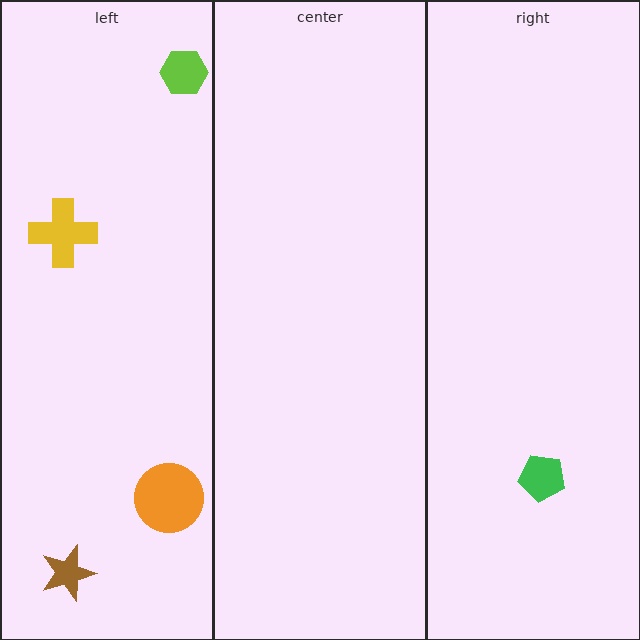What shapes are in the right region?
The green pentagon.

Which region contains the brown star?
The left region.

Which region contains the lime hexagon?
The left region.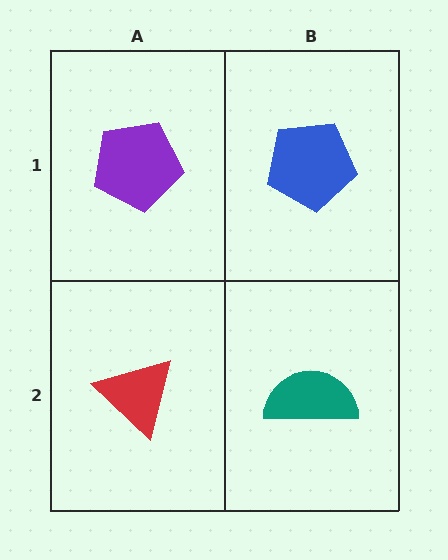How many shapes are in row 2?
2 shapes.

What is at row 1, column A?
A purple pentagon.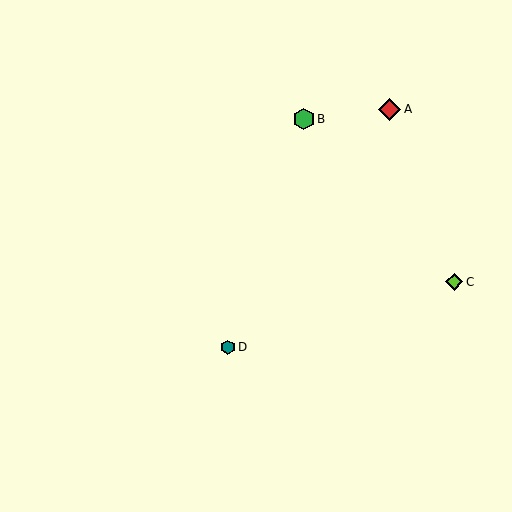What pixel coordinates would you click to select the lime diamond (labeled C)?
Click at (454, 282) to select the lime diamond C.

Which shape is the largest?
The red diamond (labeled A) is the largest.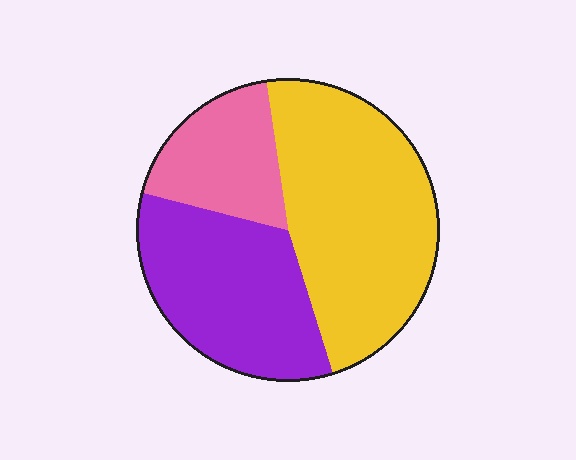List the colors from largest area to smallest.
From largest to smallest: yellow, purple, pink.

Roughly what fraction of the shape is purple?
Purple covers roughly 35% of the shape.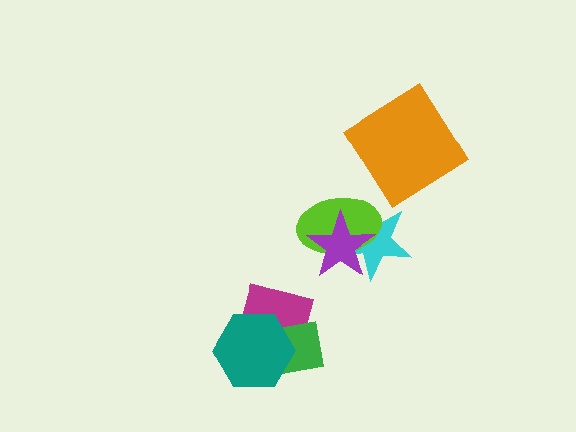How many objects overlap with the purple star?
2 objects overlap with the purple star.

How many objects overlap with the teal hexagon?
2 objects overlap with the teal hexagon.